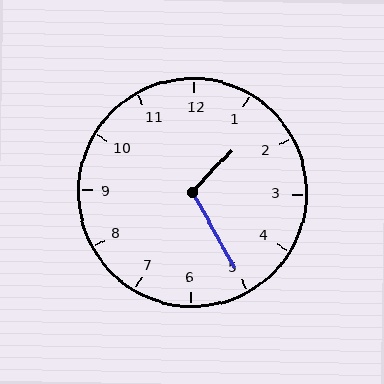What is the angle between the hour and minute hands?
Approximately 108 degrees.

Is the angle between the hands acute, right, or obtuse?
It is obtuse.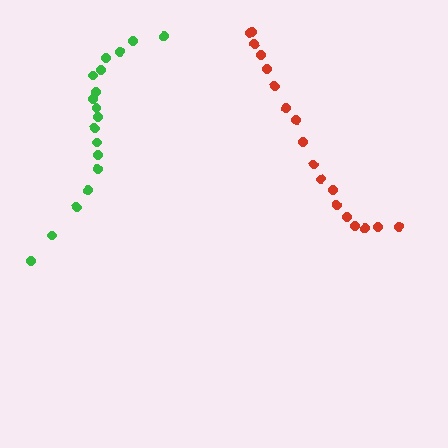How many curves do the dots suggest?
There are 2 distinct paths.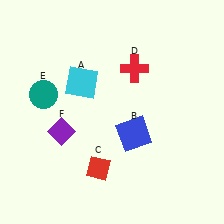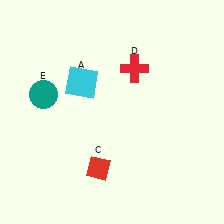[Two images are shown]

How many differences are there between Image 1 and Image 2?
There are 2 differences between the two images.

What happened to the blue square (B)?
The blue square (B) was removed in Image 2. It was in the bottom-right area of Image 1.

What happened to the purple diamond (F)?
The purple diamond (F) was removed in Image 2. It was in the bottom-left area of Image 1.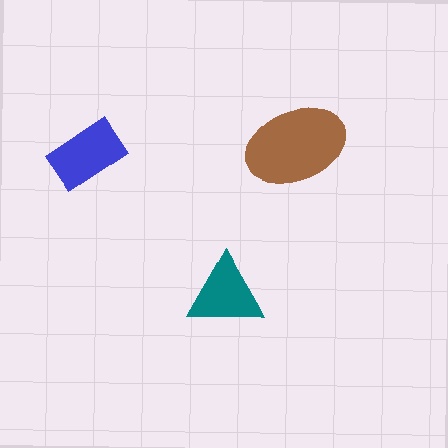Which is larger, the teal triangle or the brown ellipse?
The brown ellipse.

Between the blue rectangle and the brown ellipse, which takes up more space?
The brown ellipse.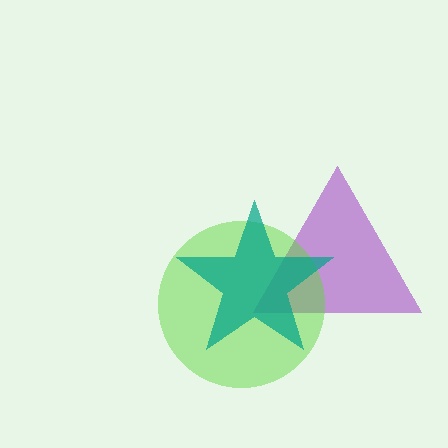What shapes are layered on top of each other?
The layered shapes are: a purple triangle, a lime circle, a teal star.